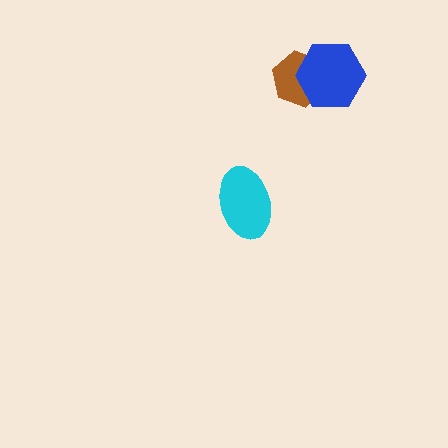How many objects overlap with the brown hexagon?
1 object overlaps with the brown hexagon.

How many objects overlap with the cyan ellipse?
0 objects overlap with the cyan ellipse.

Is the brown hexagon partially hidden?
Yes, it is partially covered by another shape.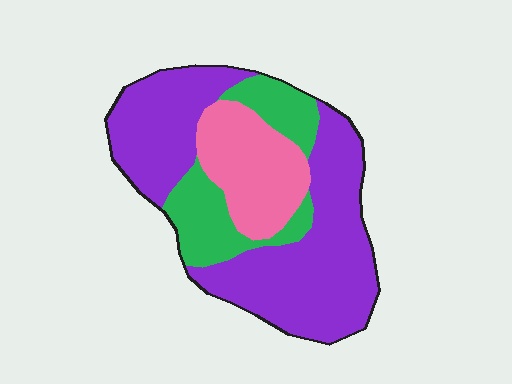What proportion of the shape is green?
Green covers 20% of the shape.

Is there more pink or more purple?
Purple.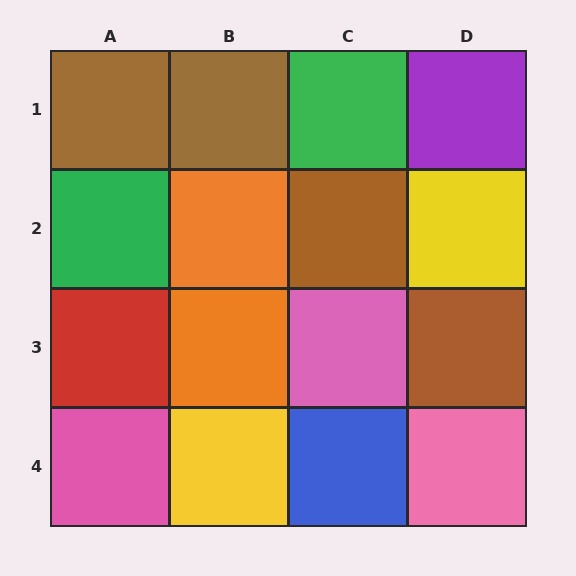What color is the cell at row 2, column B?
Orange.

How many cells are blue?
1 cell is blue.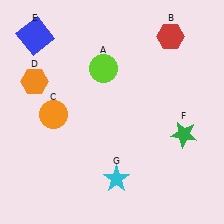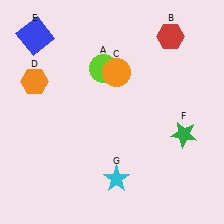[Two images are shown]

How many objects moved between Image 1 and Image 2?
1 object moved between the two images.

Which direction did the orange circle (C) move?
The orange circle (C) moved right.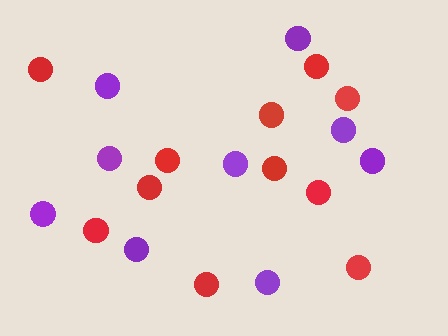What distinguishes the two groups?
There are 2 groups: one group of red circles (11) and one group of purple circles (9).